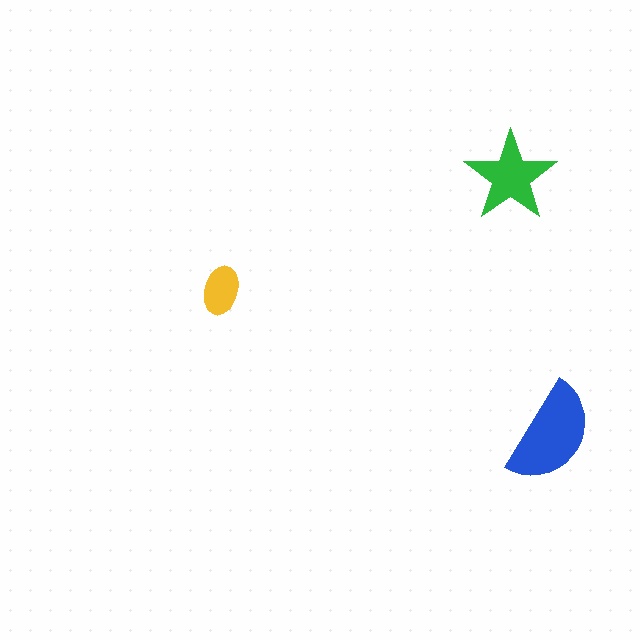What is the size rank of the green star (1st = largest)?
2nd.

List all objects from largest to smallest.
The blue semicircle, the green star, the yellow ellipse.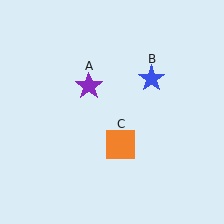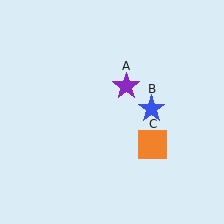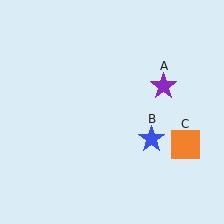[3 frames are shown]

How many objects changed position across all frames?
3 objects changed position: purple star (object A), blue star (object B), orange square (object C).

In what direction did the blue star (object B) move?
The blue star (object B) moved down.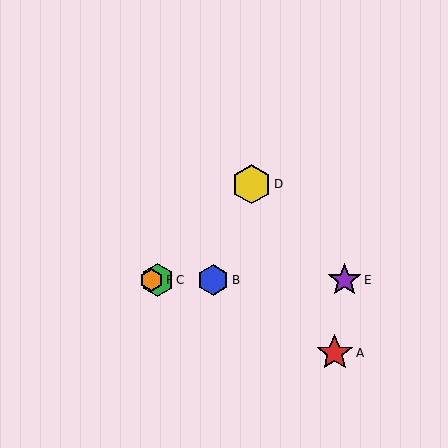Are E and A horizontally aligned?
No, E is at y≈280 and A is at y≈353.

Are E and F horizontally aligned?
Yes, both are at y≈280.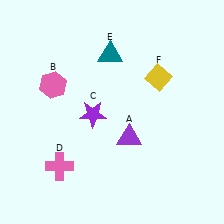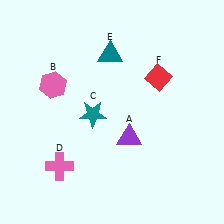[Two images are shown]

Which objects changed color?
C changed from purple to teal. F changed from yellow to red.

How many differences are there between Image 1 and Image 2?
There are 2 differences between the two images.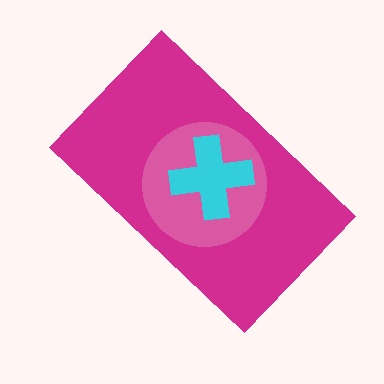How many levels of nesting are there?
3.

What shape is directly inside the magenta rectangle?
The pink circle.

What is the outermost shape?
The magenta rectangle.